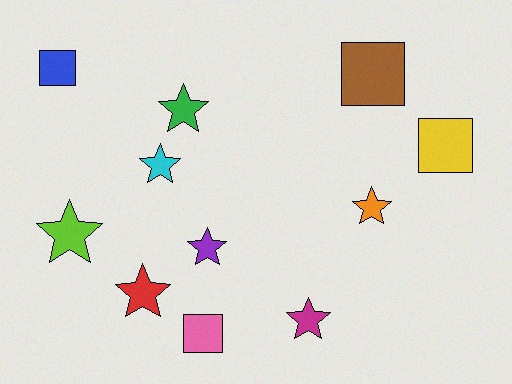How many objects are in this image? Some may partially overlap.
There are 11 objects.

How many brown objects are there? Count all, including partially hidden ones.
There is 1 brown object.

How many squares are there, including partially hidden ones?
There are 4 squares.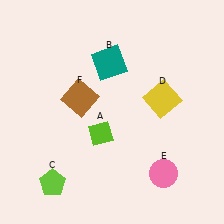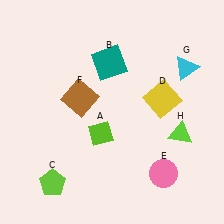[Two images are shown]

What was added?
A cyan triangle (G), a lime triangle (H) were added in Image 2.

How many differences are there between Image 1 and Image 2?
There are 2 differences between the two images.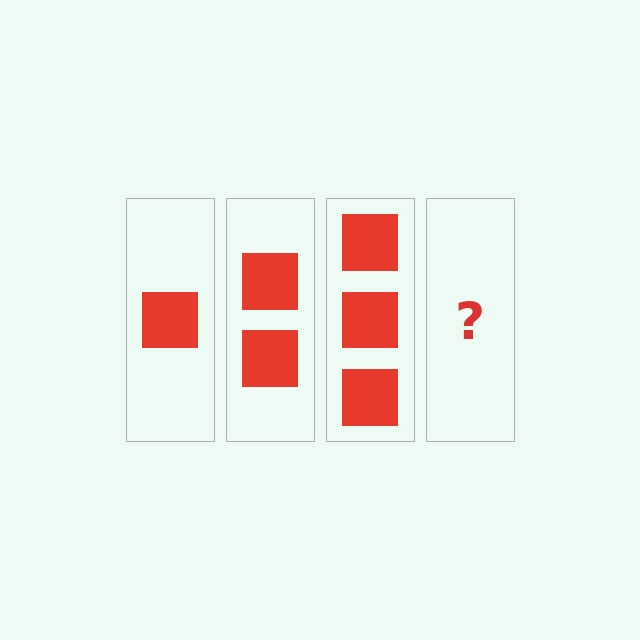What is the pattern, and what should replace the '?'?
The pattern is that each step adds one more square. The '?' should be 4 squares.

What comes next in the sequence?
The next element should be 4 squares.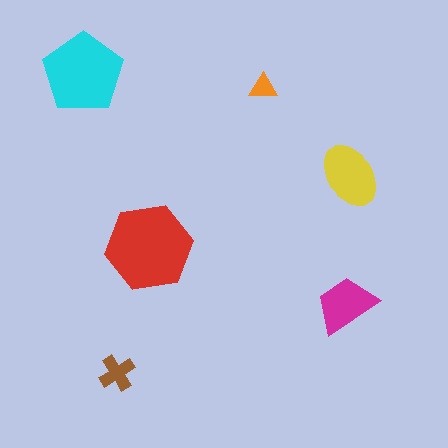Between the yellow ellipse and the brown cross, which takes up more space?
The yellow ellipse.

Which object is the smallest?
The orange triangle.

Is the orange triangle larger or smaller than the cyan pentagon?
Smaller.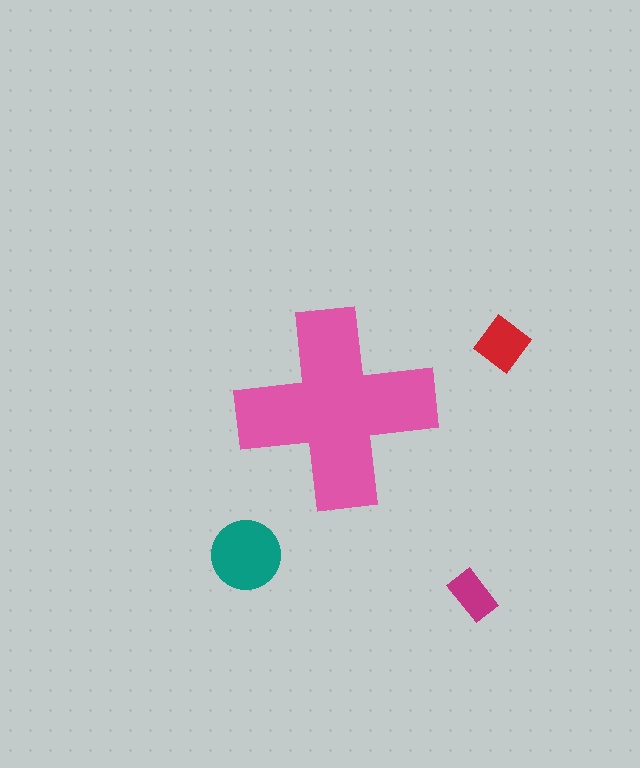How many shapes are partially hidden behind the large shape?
0 shapes are partially hidden.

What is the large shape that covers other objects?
A pink cross.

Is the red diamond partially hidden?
No, the red diamond is fully visible.